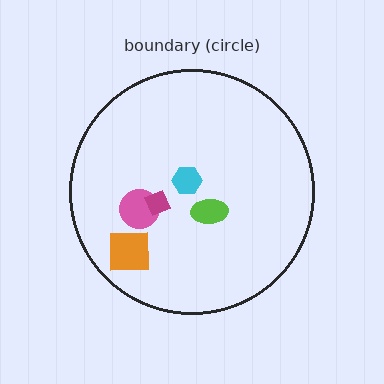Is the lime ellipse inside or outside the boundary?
Inside.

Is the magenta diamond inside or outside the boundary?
Inside.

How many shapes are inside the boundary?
5 inside, 0 outside.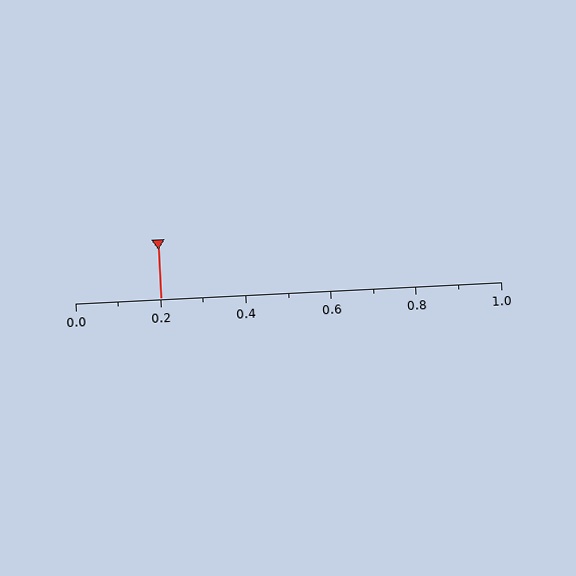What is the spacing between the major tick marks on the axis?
The major ticks are spaced 0.2 apart.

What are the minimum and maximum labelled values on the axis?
The axis runs from 0.0 to 1.0.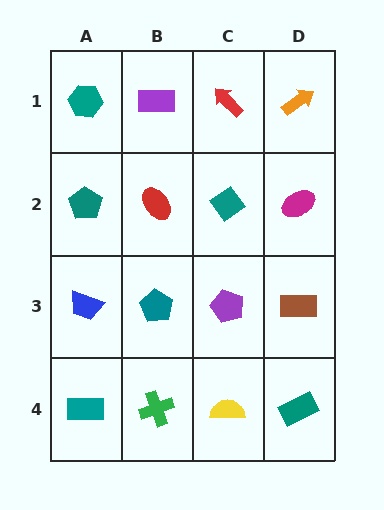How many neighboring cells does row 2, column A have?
3.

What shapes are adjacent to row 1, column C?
A teal diamond (row 2, column C), a purple rectangle (row 1, column B), an orange arrow (row 1, column D).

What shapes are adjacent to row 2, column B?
A purple rectangle (row 1, column B), a teal pentagon (row 3, column B), a teal pentagon (row 2, column A), a teal diamond (row 2, column C).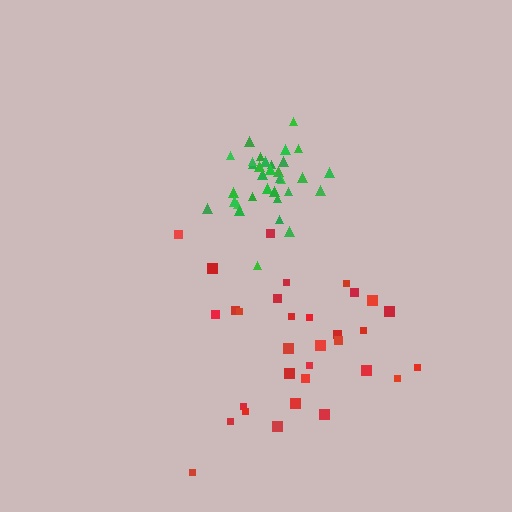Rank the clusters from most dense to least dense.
green, red.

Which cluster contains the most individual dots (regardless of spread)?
Green (33).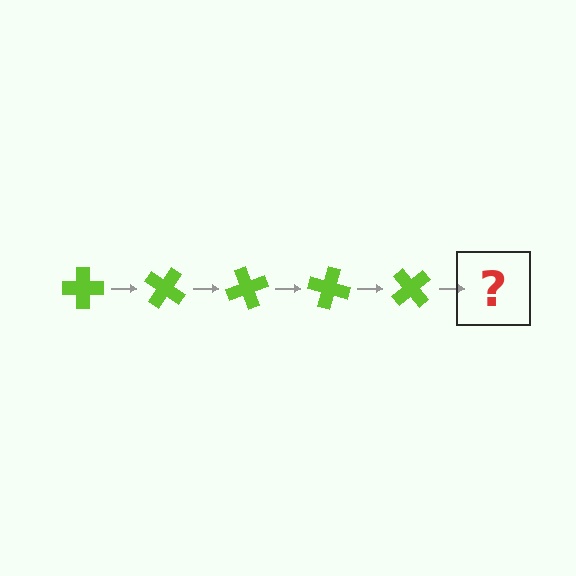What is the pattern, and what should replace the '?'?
The pattern is that the cross rotates 35 degrees each step. The '?' should be a lime cross rotated 175 degrees.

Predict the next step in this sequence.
The next step is a lime cross rotated 175 degrees.